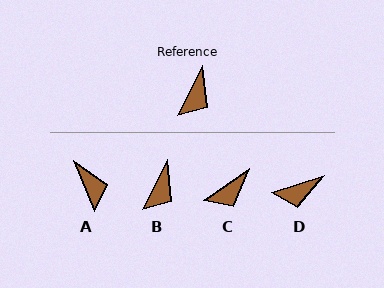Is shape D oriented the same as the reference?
No, it is off by about 46 degrees.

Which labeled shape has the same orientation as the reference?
B.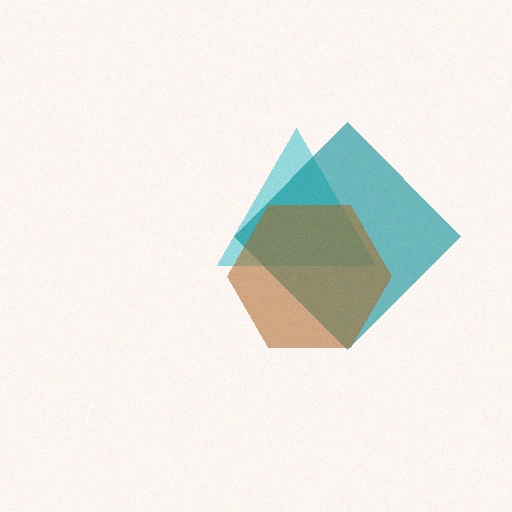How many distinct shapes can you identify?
There are 3 distinct shapes: a cyan triangle, a teal diamond, a brown hexagon.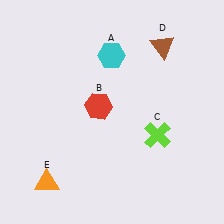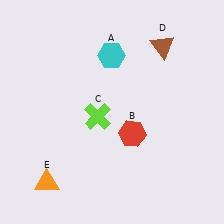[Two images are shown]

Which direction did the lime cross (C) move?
The lime cross (C) moved left.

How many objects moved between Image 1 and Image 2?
2 objects moved between the two images.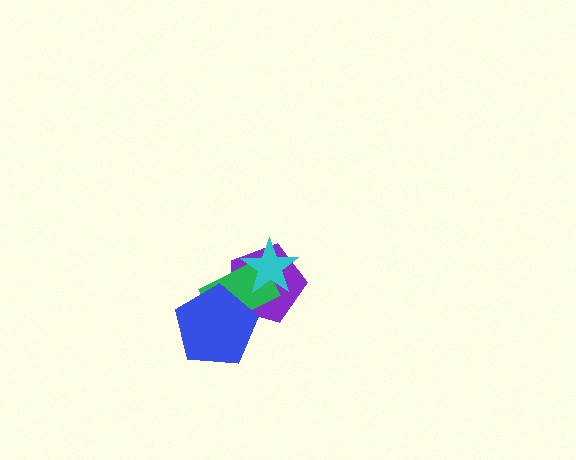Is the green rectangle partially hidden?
Yes, it is partially covered by another shape.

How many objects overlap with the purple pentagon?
3 objects overlap with the purple pentagon.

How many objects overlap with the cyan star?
2 objects overlap with the cyan star.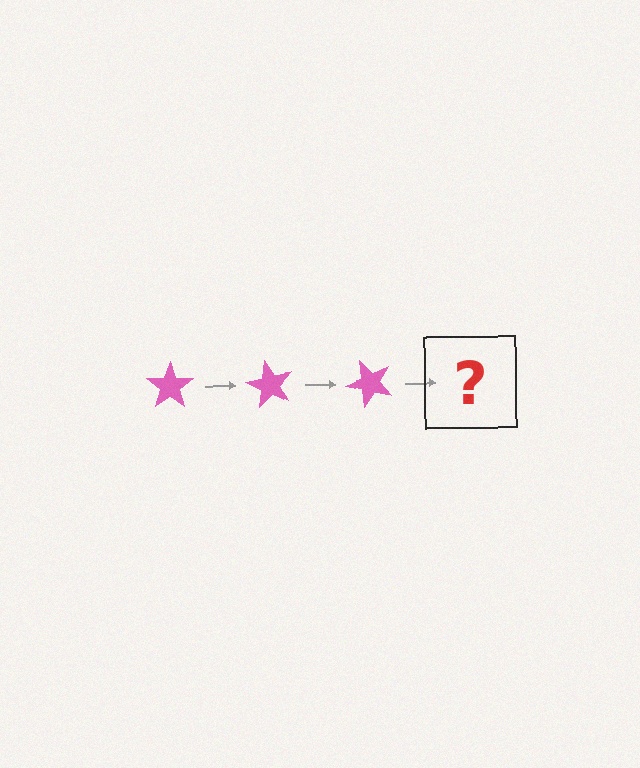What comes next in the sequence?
The next element should be a pink star rotated 180 degrees.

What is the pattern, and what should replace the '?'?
The pattern is that the star rotates 60 degrees each step. The '?' should be a pink star rotated 180 degrees.